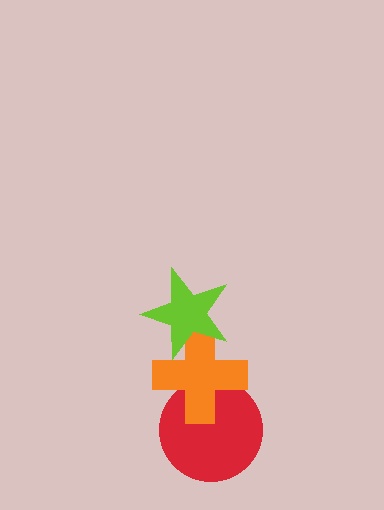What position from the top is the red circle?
The red circle is 3rd from the top.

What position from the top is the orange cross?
The orange cross is 2nd from the top.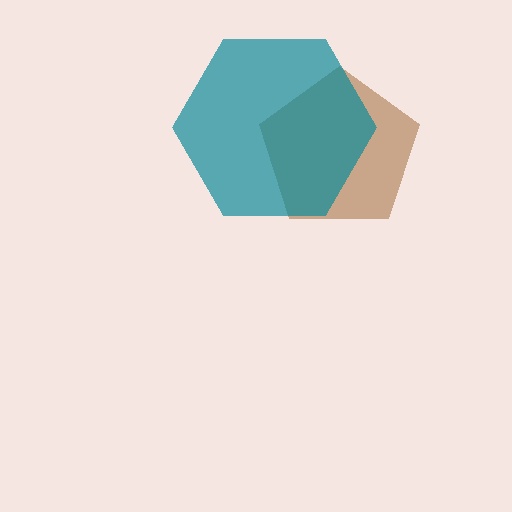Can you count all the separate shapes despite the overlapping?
Yes, there are 2 separate shapes.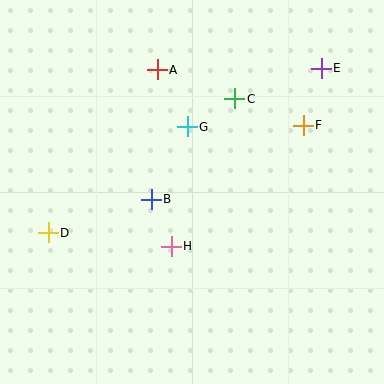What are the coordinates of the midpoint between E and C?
The midpoint between E and C is at (278, 83).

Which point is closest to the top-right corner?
Point E is closest to the top-right corner.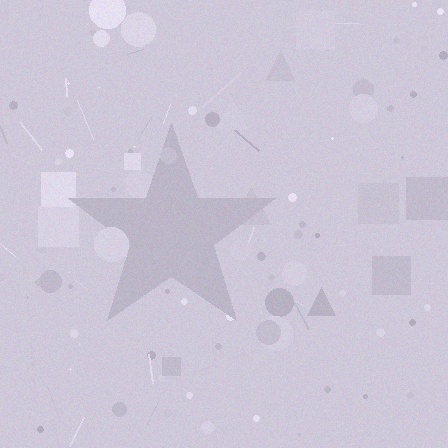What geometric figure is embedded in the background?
A star is embedded in the background.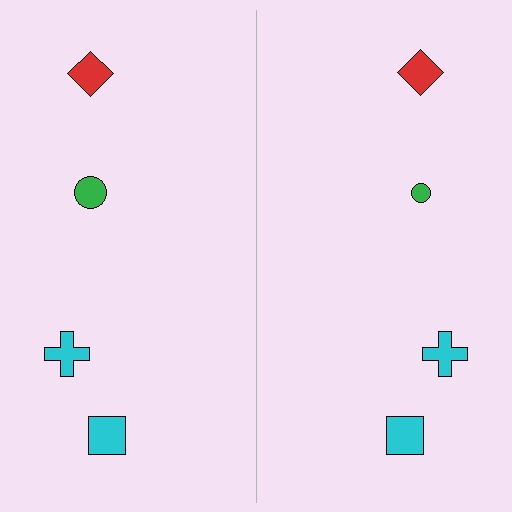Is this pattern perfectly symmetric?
No, the pattern is not perfectly symmetric. The green circle on the right side has a different size than its mirror counterpart.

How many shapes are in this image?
There are 8 shapes in this image.